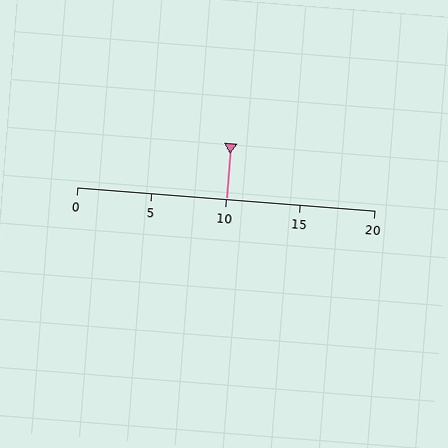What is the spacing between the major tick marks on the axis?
The major ticks are spaced 5 apart.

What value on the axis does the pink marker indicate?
The marker indicates approximately 10.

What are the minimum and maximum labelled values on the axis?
The axis runs from 0 to 20.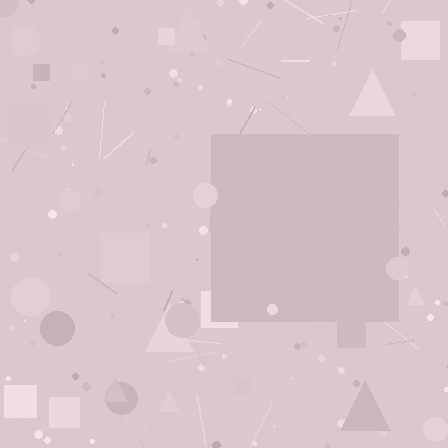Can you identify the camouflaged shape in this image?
The camouflaged shape is a square.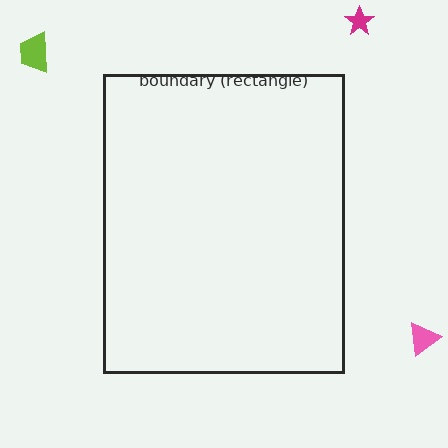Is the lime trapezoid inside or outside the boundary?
Outside.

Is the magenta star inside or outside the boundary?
Outside.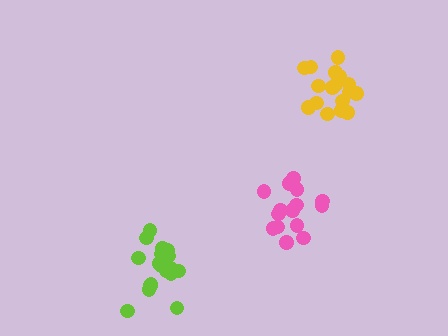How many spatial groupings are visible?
There are 3 spatial groupings.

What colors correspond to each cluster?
The clusters are colored: lime, pink, yellow.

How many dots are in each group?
Group 1: 18 dots, Group 2: 15 dots, Group 3: 17 dots (50 total).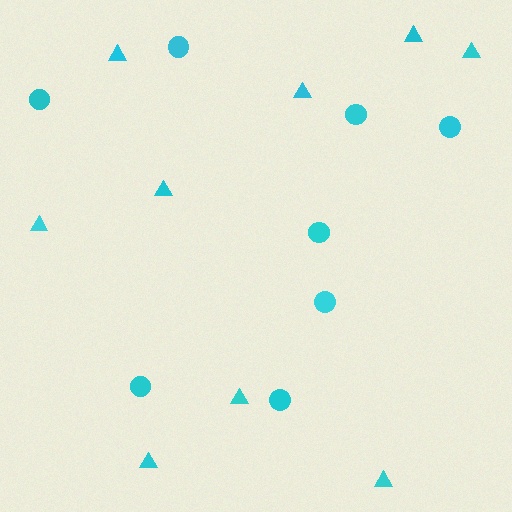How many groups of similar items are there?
There are 2 groups: one group of triangles (9) and one group of circles (8).